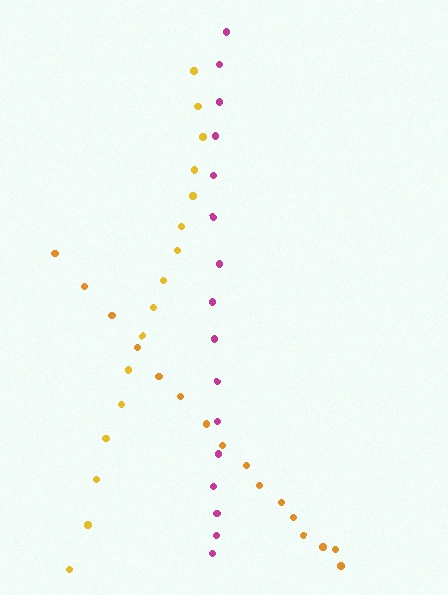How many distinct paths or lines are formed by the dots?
There are 3 distinct paths.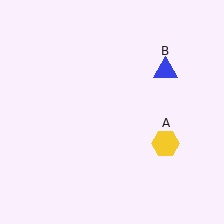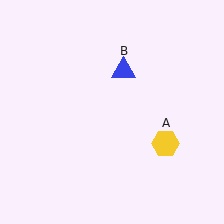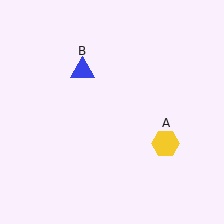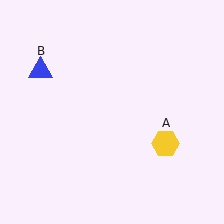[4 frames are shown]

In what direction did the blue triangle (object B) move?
The blue triangle (object B) moved left.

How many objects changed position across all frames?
1 object changed position: blue triangle (object B).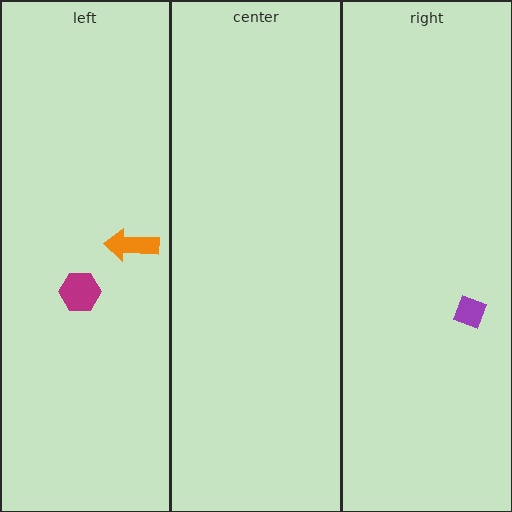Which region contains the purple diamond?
The right region.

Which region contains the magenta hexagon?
The left region.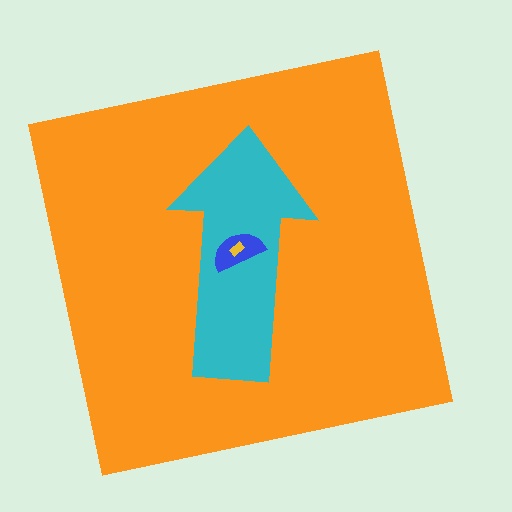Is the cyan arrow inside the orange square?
Yes.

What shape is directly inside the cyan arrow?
The blue semicircle.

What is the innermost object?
The yellow rectangle.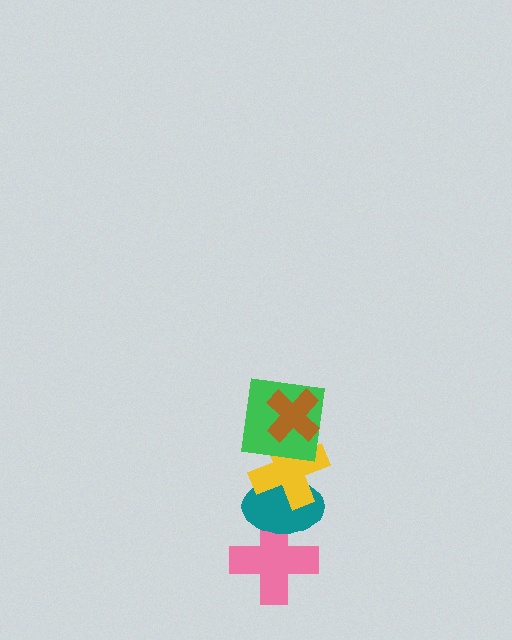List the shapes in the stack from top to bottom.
From top to bottom: the brown cross, the green square, the yellow cross, the teal ellipse, the pink cross.